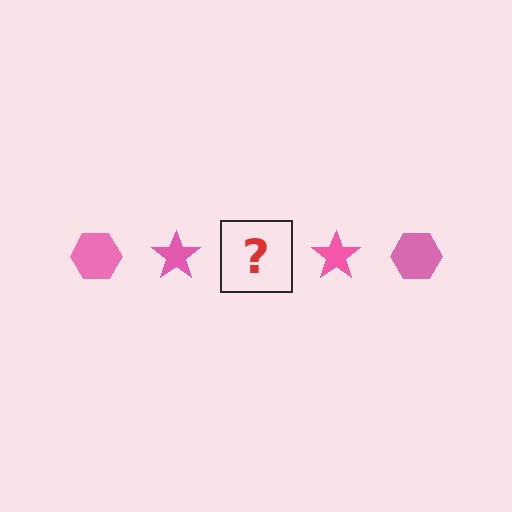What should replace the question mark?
The question mark should be replaced with a pink hexagon.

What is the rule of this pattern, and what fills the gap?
The rule is that the pattern cycles through hexagon, star shapes in pink. The gap should be filled with a pink hexagon.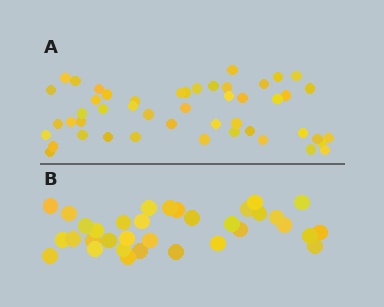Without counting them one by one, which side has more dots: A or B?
Region A (the top region) has more dots.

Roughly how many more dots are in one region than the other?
Region A has approximately 15 more dots than region B.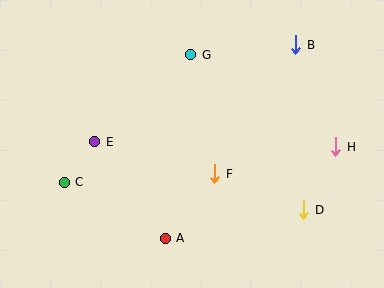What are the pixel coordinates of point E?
Point E is at (95, 142).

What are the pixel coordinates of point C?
Point C is at (64, 182).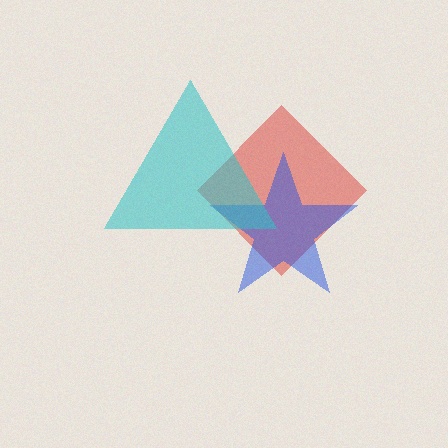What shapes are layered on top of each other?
The layered shapes are: a red diamond, a blue star, a cyan triangle.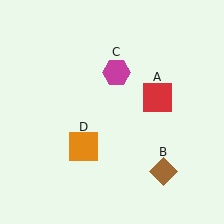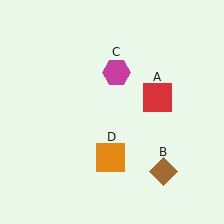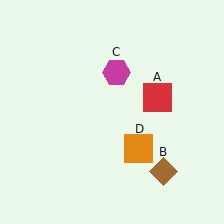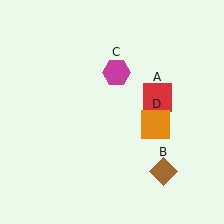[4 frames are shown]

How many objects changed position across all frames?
1 object changed position: orange square (object D).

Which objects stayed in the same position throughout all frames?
Red square (object A) and brown diamond (object B) and magenta hexagon (object C) remained stationary.